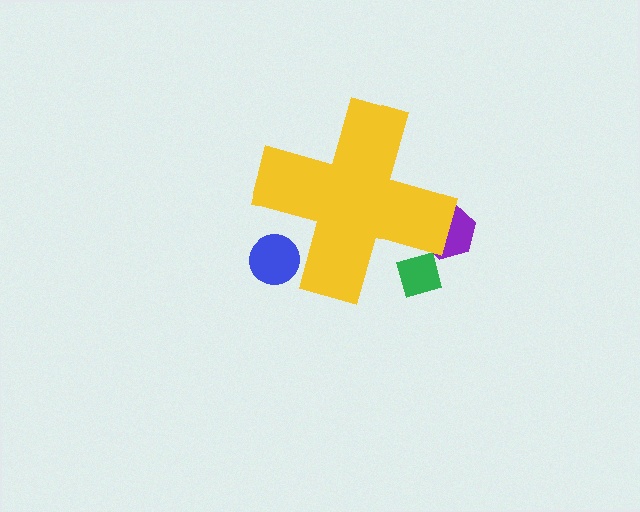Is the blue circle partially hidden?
Yes, the blue circle is partially hidden behind the yellow cross.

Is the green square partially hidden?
Yes, the green square is partially hidden behind the yellow cross.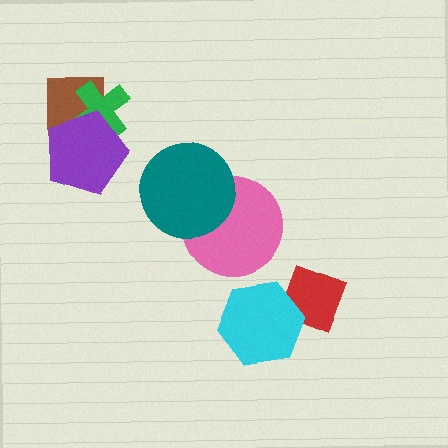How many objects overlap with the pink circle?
1 object overlaps with the pink circle.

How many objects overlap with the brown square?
2 objects overlap with the brown square.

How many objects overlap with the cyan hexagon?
1 object overlaps with the cyan hexagon.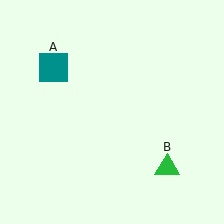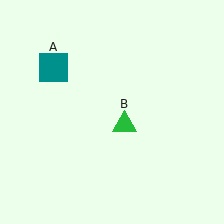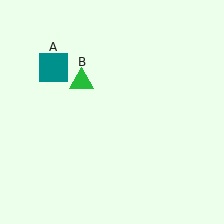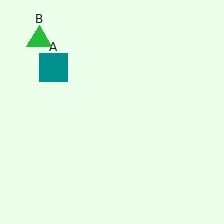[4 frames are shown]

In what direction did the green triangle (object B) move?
The green triangle (object B) moved up and to the left.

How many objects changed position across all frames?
1 object changed position: green triangle (object B).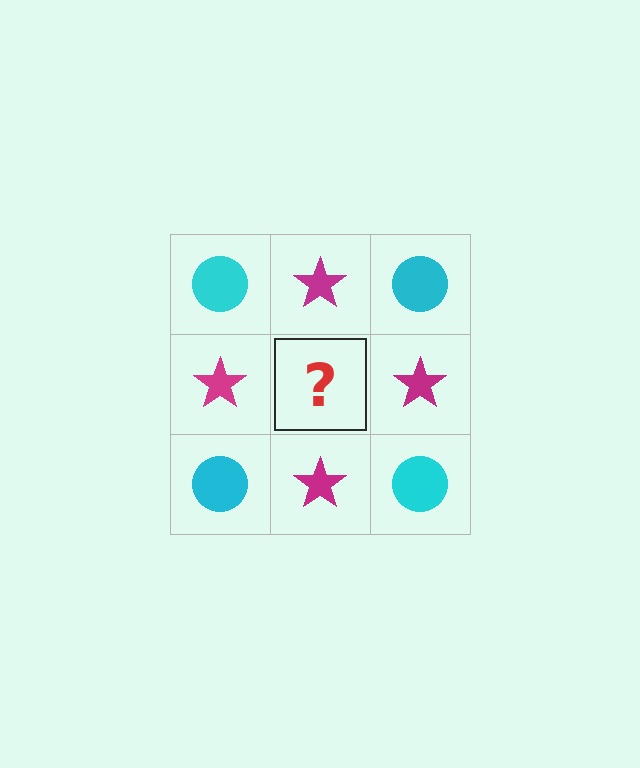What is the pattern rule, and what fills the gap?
The rule is that it alternates cyan circle and magenta star in a checkerboard pattern. The gap should be filled with a cyan circle.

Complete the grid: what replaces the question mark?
The question mark should be replaced with a cyan circle.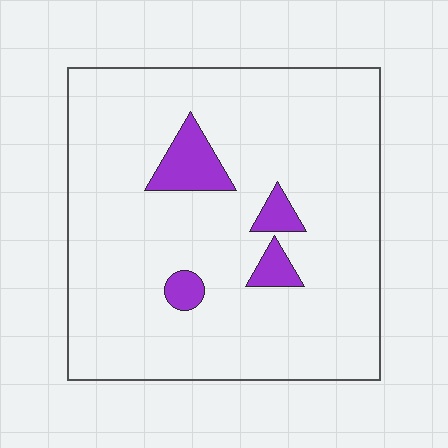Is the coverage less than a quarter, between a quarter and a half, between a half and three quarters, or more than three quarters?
Less than a quarter.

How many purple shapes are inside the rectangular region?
4.